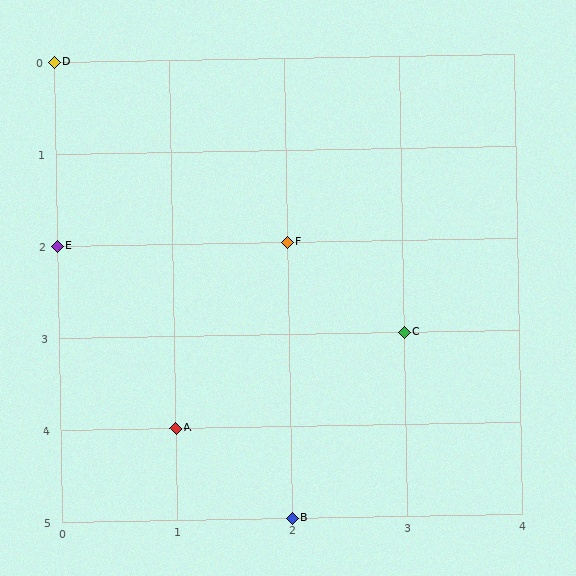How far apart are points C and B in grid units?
Points C and B are 1 column and 2 rows apart (about 2.2 grid units diagonally).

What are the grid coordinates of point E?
Point E is at grid coordinates (0, 2).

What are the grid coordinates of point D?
Point D is at grid coordinates (0, 0).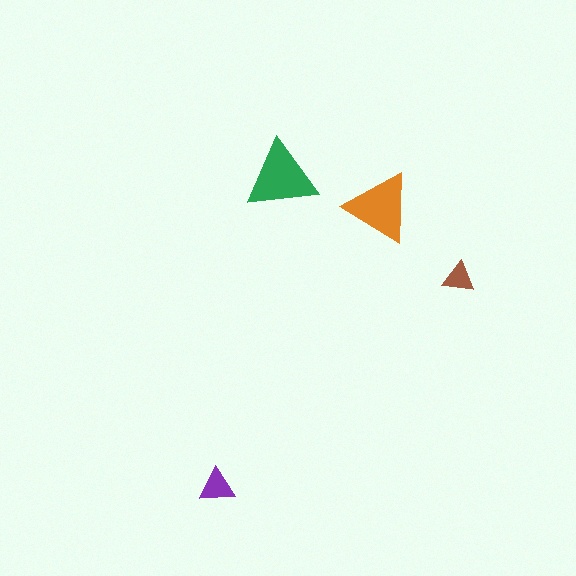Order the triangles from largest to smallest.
the green one, the orange one, the purple one, the brown one.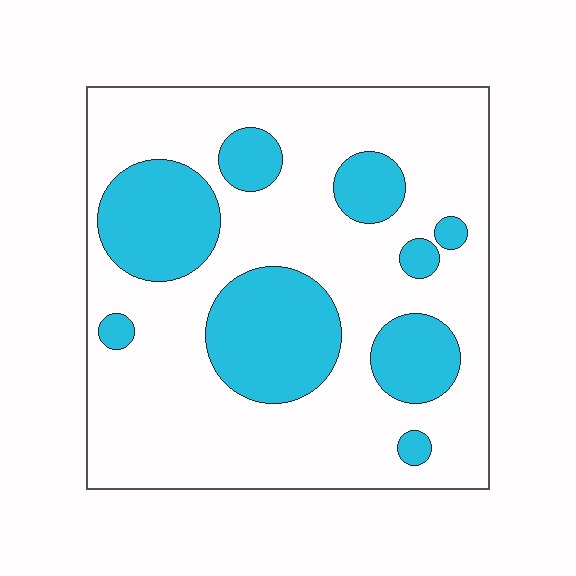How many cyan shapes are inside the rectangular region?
9.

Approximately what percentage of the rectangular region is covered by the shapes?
Approximately 30%.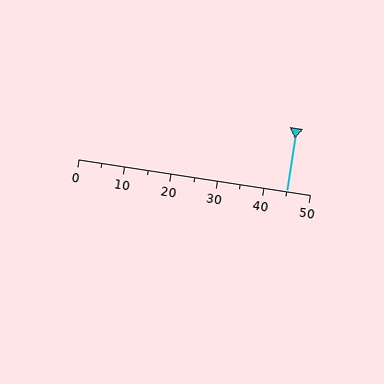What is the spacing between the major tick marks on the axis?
The major ticks are spaced 10 apart.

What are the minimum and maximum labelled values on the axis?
The axis runs from 0 to 50.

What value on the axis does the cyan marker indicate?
The marker indicates approximately 45.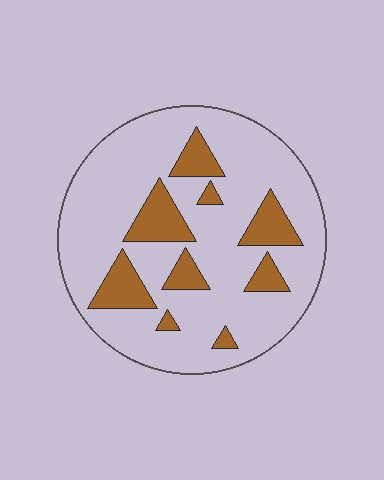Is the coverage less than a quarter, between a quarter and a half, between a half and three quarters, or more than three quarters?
Less than a quarter.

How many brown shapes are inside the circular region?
9.